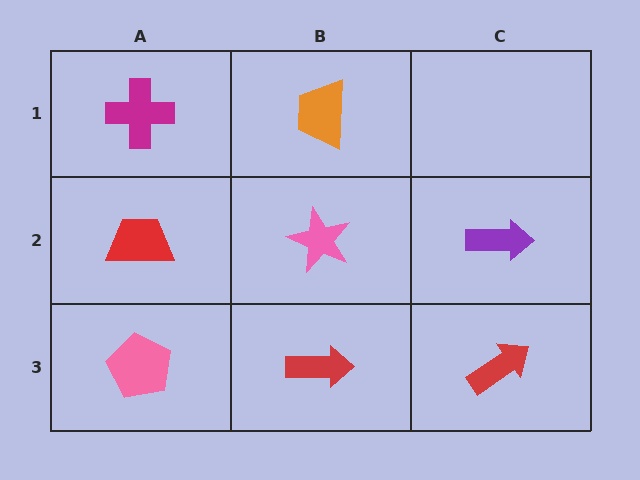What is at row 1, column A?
A magenta cross.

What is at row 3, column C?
A red arrow.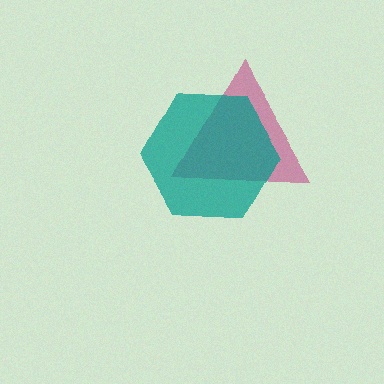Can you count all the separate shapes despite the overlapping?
Yes, there are 2 separate shapes.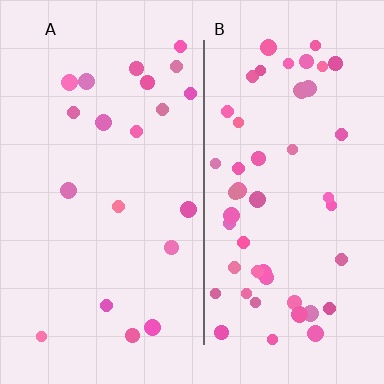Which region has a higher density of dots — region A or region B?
B (the right).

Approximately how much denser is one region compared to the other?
Approximately 2.5× — region B over region A.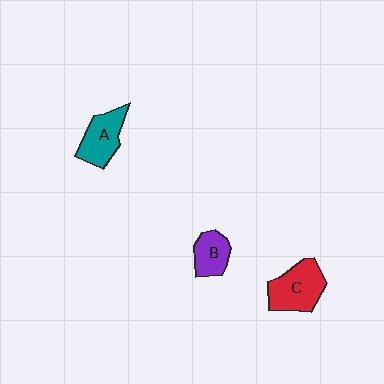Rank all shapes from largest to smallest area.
From largest to smallest: C (red), A (teal), B (purple).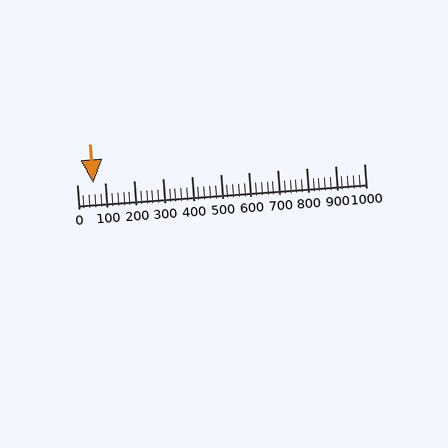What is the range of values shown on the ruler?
The ruler shows values from 0 to 1000.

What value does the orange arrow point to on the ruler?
The orange arrow points to approximately 57.